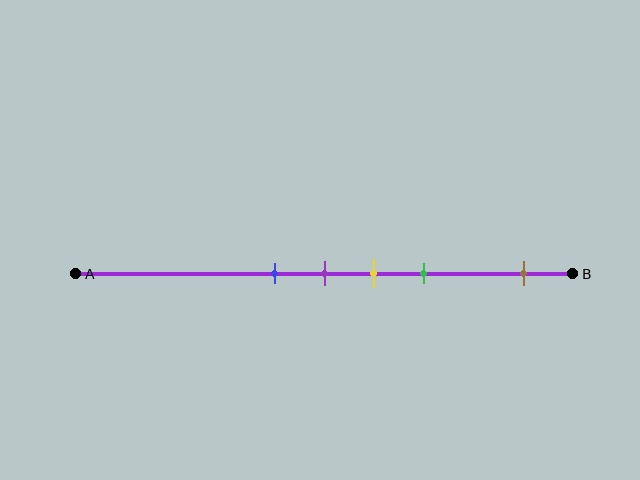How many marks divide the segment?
There are 5 marks dividing the segment.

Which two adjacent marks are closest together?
The blue and purple marks are the closest adjacent pair.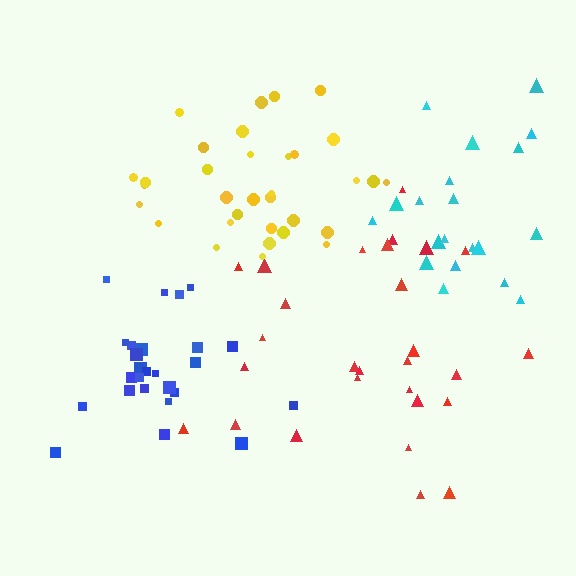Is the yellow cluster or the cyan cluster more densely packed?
Yellow.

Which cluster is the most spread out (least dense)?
Red.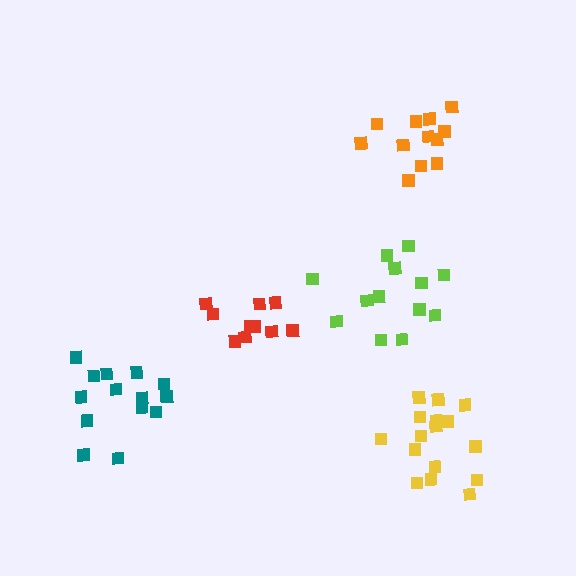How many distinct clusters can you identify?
There are 5 distinct clusters.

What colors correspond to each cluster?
The clusters are colored: lime, red, yellow, orange, teal.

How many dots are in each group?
Group 1: 13 dots, Group 2: 10 dots, Group 3: 16 dots, Group 4: 12 dots, Group 5: 14 dots (65 total).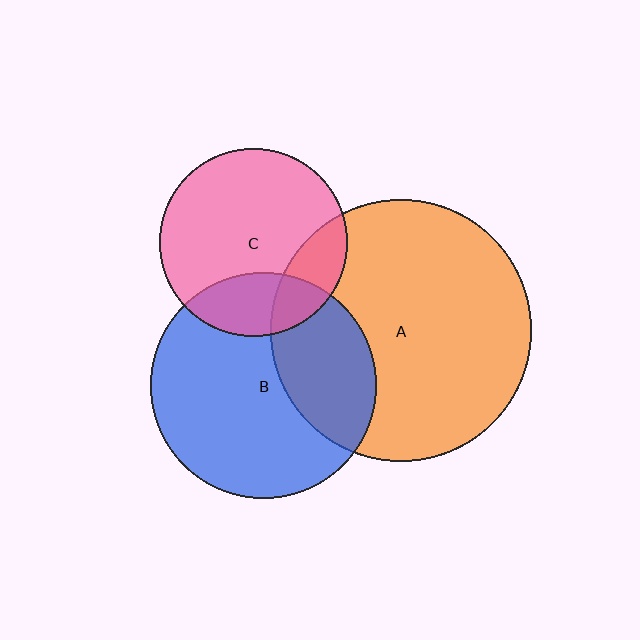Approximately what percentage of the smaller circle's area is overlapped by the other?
Approximately 25%.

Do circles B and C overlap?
Yes.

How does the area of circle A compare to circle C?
Approximately 2.0 times.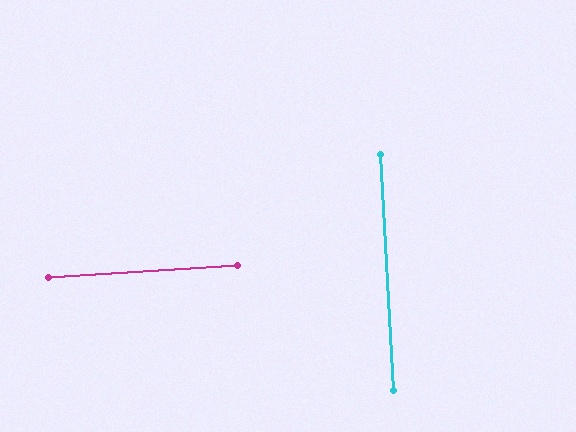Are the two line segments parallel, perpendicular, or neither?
Perpendicular — they meet at approximately 89°.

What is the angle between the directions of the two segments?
Approximately 89 degrees.